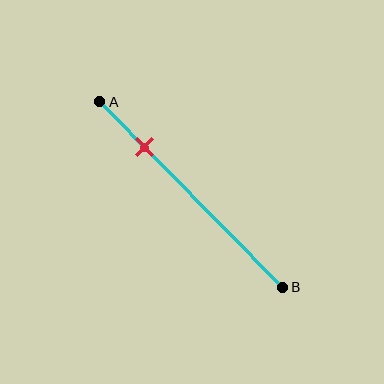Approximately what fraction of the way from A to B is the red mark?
The red mark is approximately 25% of the way from A to B.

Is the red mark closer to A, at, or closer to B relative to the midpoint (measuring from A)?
The red mark is closer to point A than the midpoint of segment AB.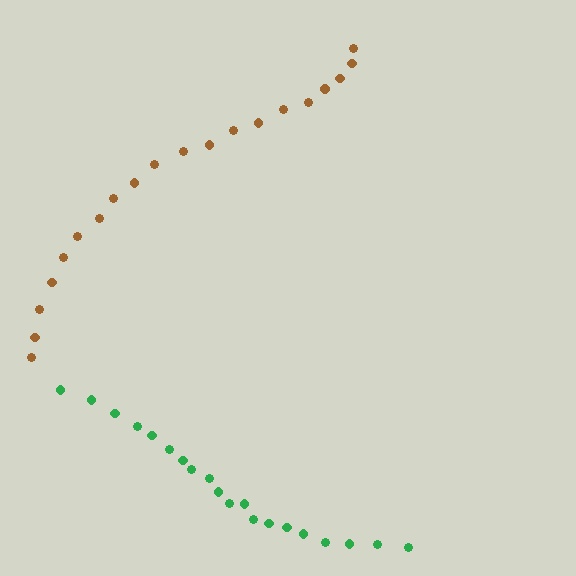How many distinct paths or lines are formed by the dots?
There are 2 distinct paths.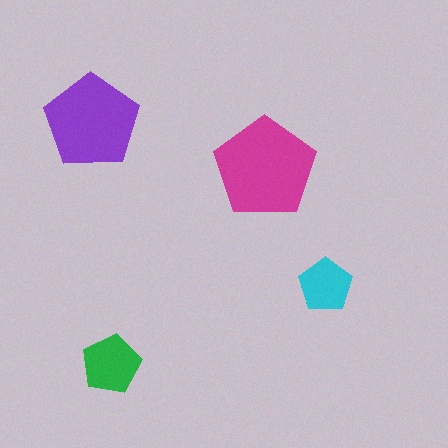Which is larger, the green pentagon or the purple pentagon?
The purple one.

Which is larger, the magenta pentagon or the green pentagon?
The magenta one.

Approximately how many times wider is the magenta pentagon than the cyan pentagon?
About 2 times wider.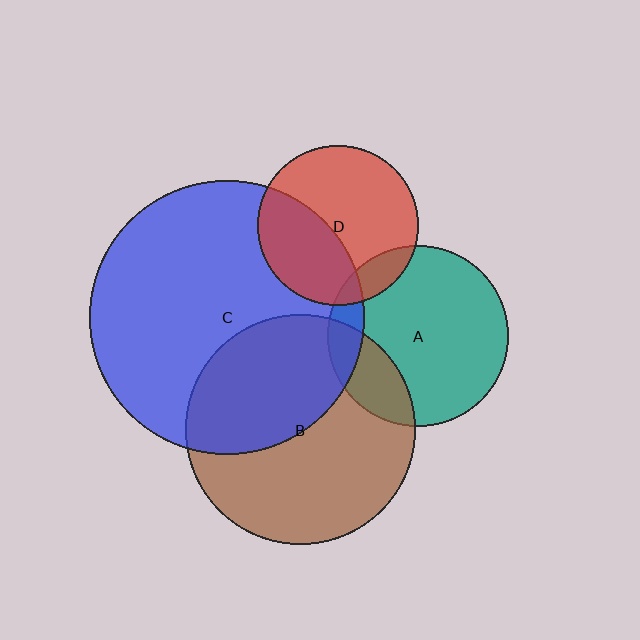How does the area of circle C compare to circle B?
Approximately 1.4 times.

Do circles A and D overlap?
Yes.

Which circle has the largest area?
Circle C (blue).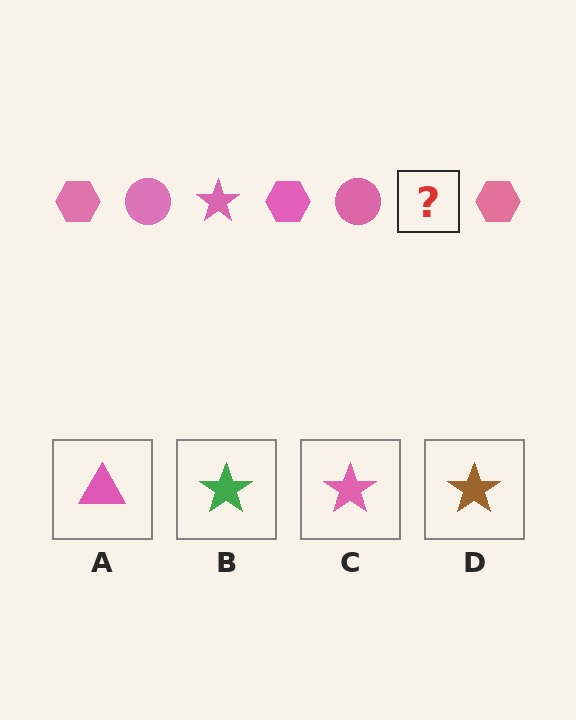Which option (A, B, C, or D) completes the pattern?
C.